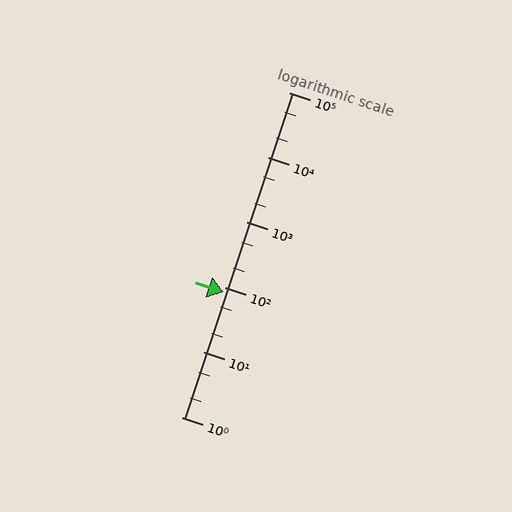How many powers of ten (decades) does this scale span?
The scale spans 5 decades, from 1 to 100000.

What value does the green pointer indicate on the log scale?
The pointer indicates approximately 84.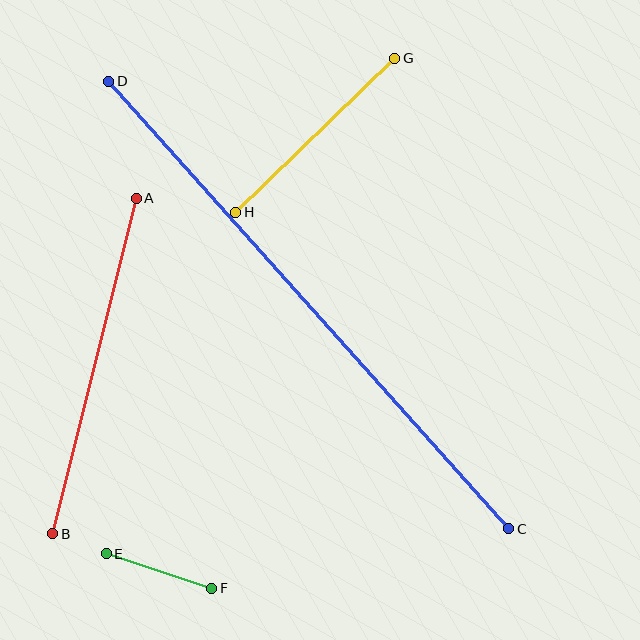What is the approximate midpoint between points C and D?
The midpoint is at approximately (309, 305) pixels.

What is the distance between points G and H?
The distance is approximately 221 pixels.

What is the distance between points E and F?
The distance is approximately 111 pixels.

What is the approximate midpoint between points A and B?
The midpoint is at approximately (95, 366) pixels.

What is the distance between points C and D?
The distance is approximately 600 pixels.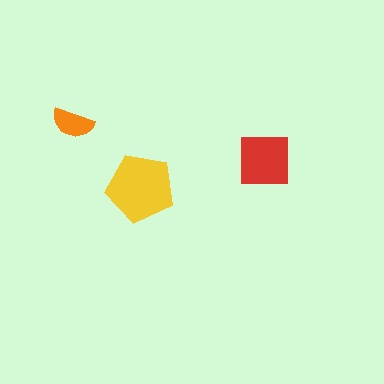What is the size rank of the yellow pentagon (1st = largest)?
1st.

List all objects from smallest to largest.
The orange semicircle, the red square, the yellow pentagon.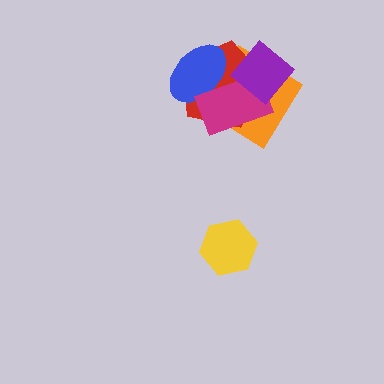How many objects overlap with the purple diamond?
3 objects overlap with the purple diamond.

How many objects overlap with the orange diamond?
4 objects overlap with the orange diamond.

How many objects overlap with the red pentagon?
4 objects overlap with the red pentagon.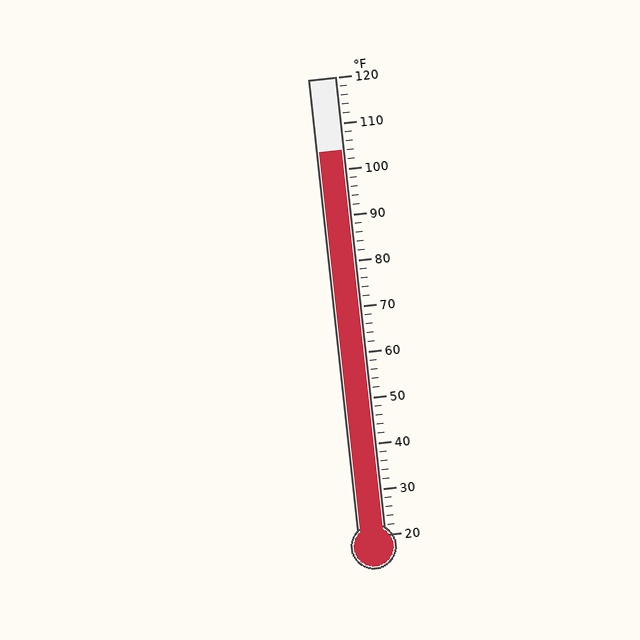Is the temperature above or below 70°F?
The temperature is above 70°F.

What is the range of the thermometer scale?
The thermometer scale ranges from 20°F to 120°F.